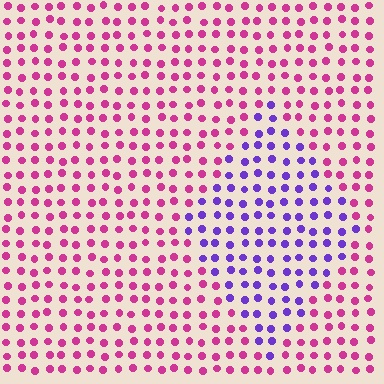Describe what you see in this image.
The image is filled with small magenta elements in a uniform arrangement. A diamond-shaped region is visible where the elements are tinted to a slightly different hue, forming a subtle color boundary.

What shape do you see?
I see a diamond.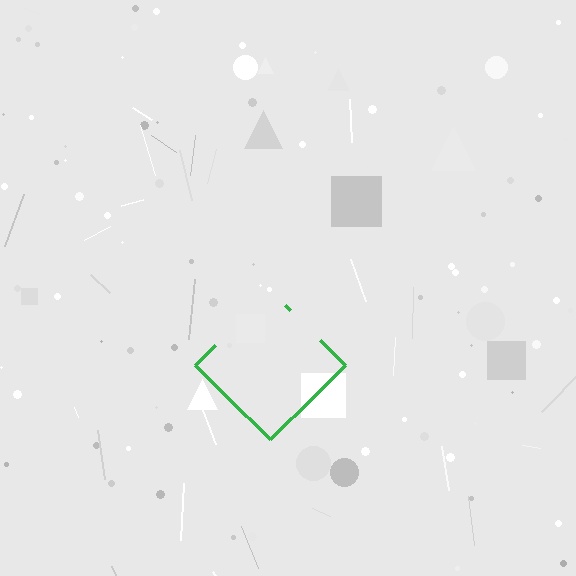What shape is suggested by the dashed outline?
The dashed outline suggests a diamond.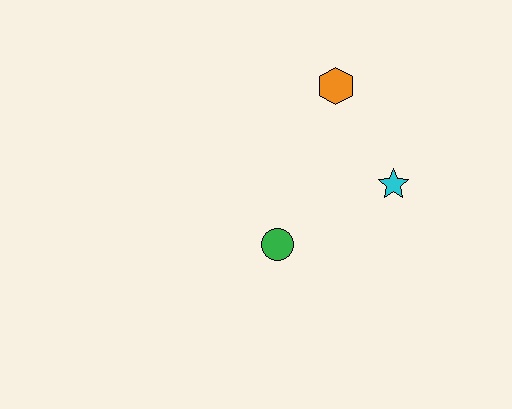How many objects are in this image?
There are 3 objects.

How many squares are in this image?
There are no squares.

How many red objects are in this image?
There are no red objects.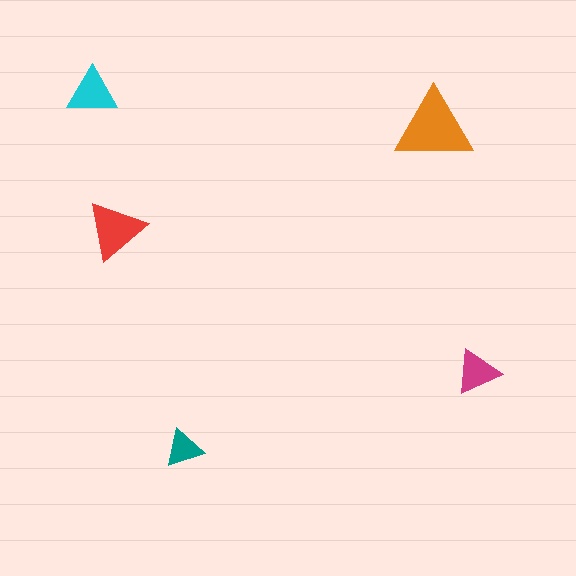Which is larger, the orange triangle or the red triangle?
The orange one.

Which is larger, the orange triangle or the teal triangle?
The orange one.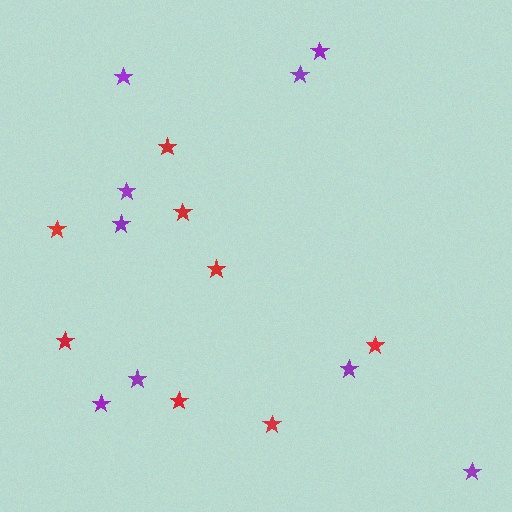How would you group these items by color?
There are 2 groups: one group of red stars (8) and one group of purple stars (9).